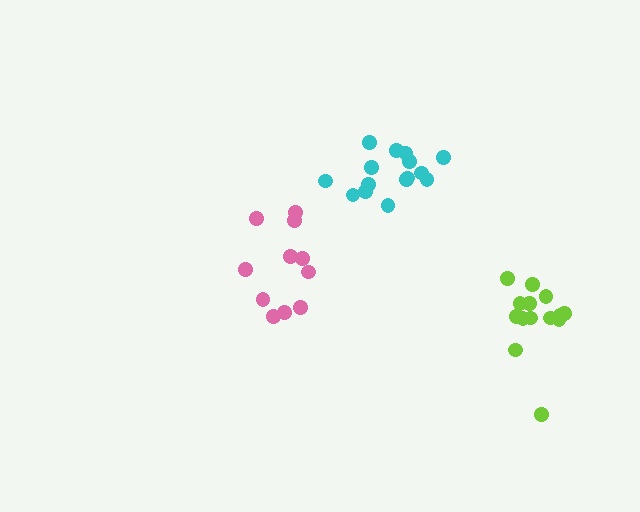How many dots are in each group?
Group 1: 11 dots, Group 2: 15 dots, Group 3: 14 dots (40 total).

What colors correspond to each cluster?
The clusters are colored: pink, cyan, lime.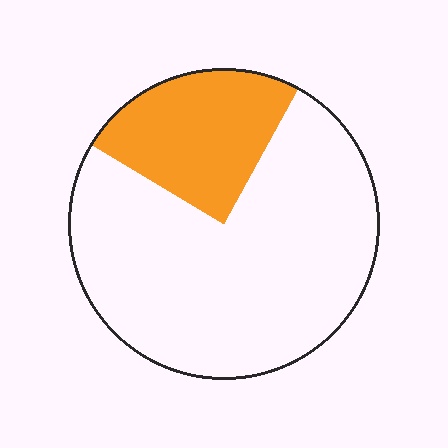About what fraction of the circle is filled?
About one quarter (1/4).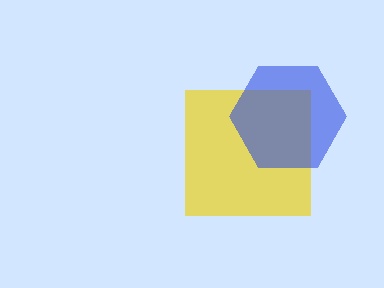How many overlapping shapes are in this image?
There are 2 overlapping shapes in the image.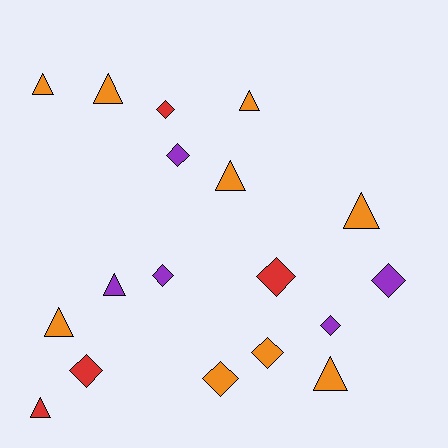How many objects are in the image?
There are 18 objects.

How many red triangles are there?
There is 1 red triangle.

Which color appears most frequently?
Orange, with 9 objects.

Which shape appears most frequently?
Triangle, with 9 objects.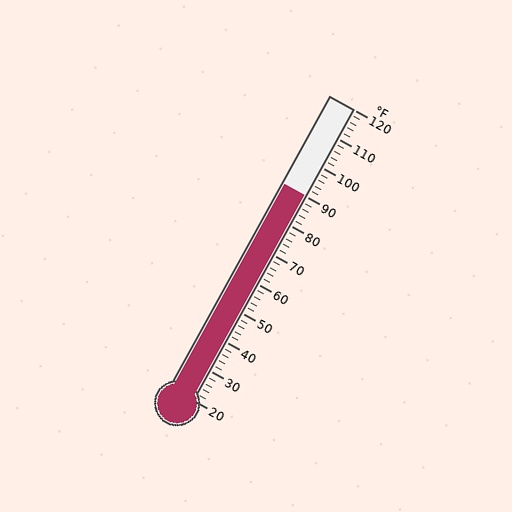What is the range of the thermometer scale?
The thermometer scale ranges from 20°F to 120°F.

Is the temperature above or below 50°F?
The temperature is above 50°F.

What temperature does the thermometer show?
The thermometer shows approximately 90°F.